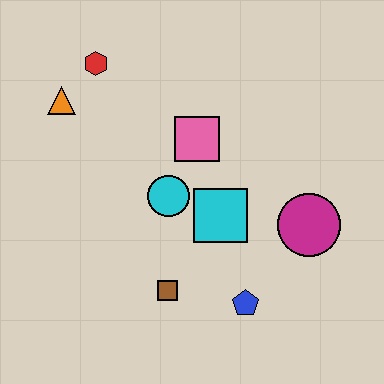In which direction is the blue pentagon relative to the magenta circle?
The blue pentagon is below the magenta circle.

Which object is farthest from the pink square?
The blue pentagon is farthest from the pink square.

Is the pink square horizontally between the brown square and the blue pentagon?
Yes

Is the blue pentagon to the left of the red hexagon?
No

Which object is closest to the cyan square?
The cyan circle is closest to the cyan square.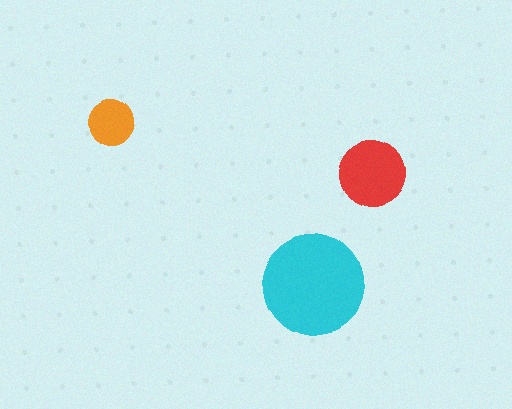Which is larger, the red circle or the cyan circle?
The cyan one.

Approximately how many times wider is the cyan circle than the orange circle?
About 2 times wider.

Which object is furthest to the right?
The red circle is rightmost.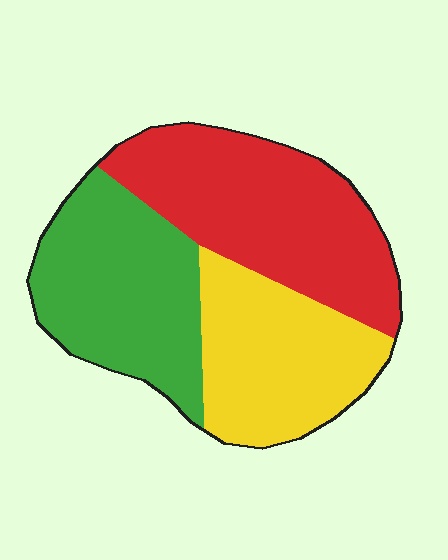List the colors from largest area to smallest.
From largest to smallest: red, green, yellow.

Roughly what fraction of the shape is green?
Green covers 33% of the shape.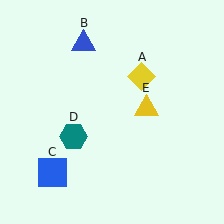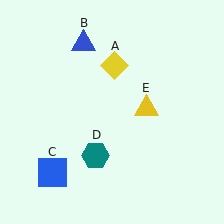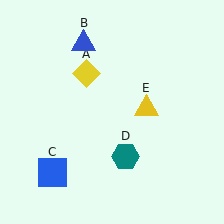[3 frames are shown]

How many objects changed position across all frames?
2 objects changed position: yellow diamond (object A), teal hexagon (object D).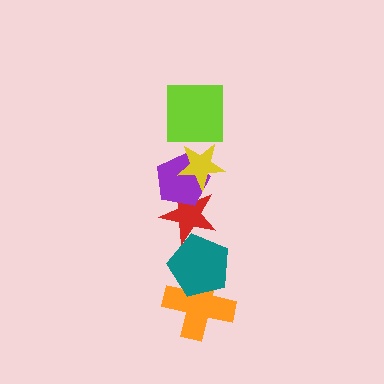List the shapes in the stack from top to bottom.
From top to bottom: the lime square, the yellow star, the purple pentagon, the red star, the teal pentagon, the orange cross.